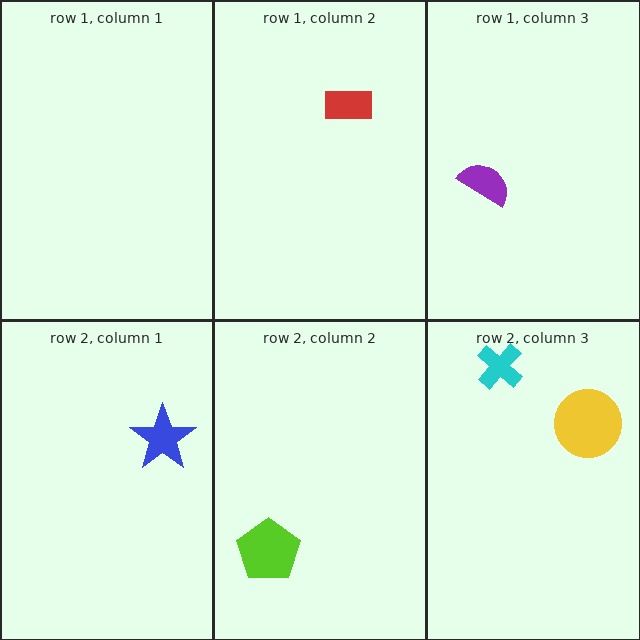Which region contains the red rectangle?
The row 1, column 2 region.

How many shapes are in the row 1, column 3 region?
1.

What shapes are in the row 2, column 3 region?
The yellow circle, the cyan cross.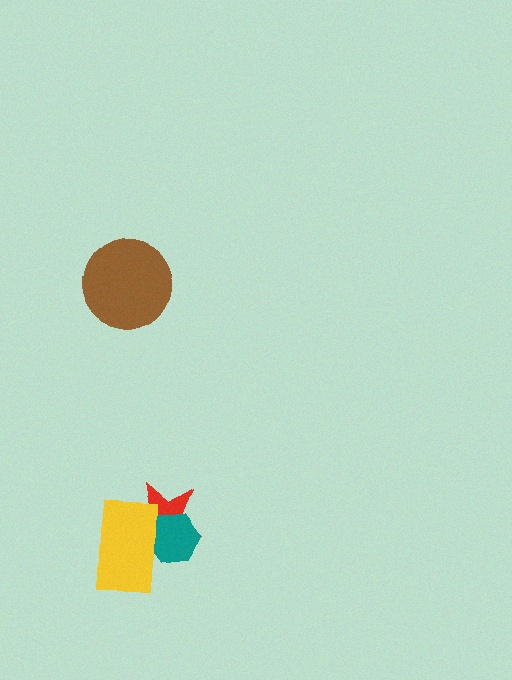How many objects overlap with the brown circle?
0 objects overlap with the brown circle.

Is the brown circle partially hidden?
No, no other shape covers it.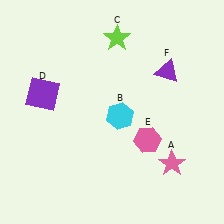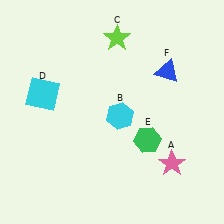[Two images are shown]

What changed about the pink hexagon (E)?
In Image 1, E is pink. In Image 2, it changed to green.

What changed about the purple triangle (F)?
In Image 1, F is purple. In Image 2, it changed to blue.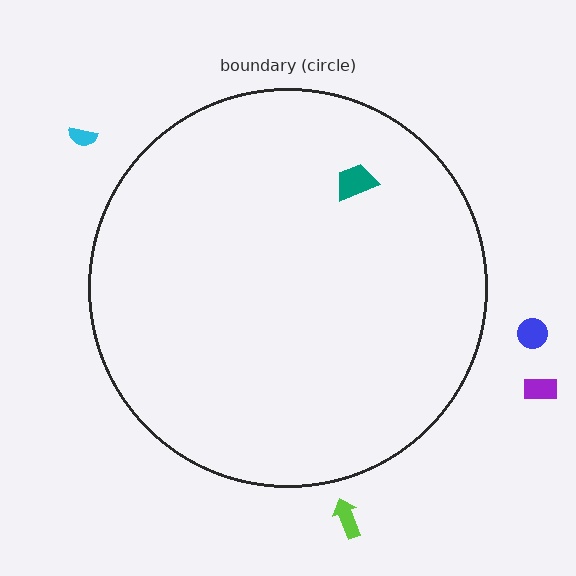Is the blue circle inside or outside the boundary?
Outside.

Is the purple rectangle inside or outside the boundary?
Outside.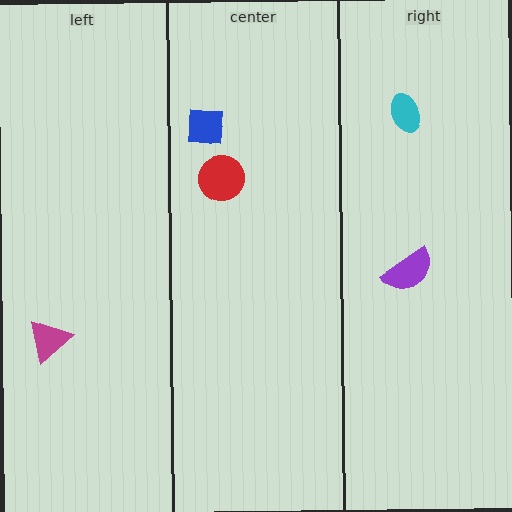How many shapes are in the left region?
1.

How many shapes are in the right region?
2.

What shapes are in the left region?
The magenta triangle.